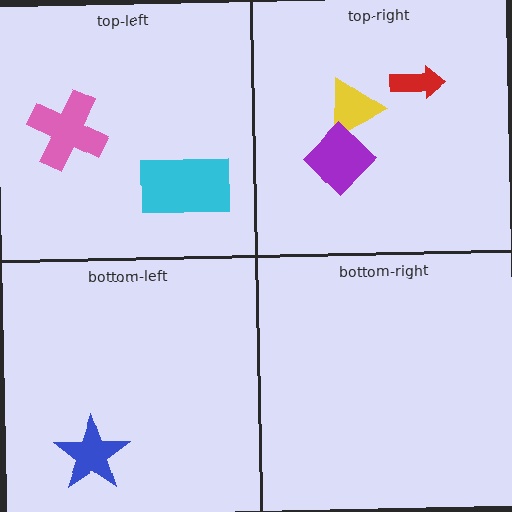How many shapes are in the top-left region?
2.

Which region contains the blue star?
The bottom-left region.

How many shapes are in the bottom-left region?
1.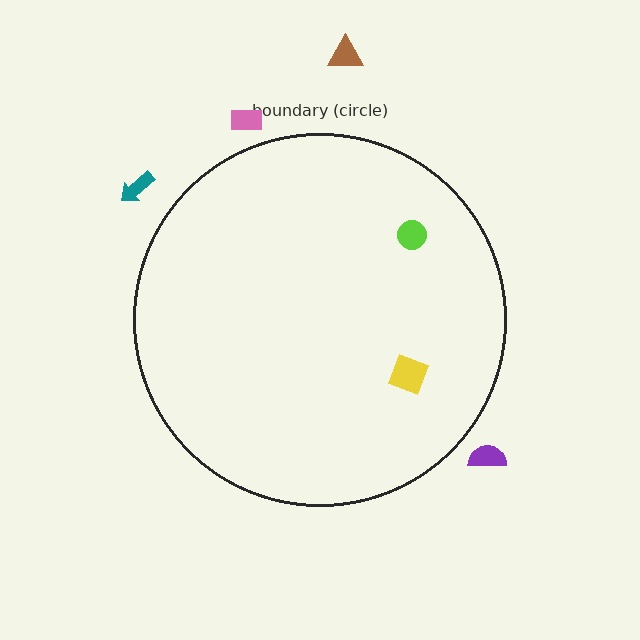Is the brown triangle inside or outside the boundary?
Outside.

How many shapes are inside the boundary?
2 inside, 4 outside.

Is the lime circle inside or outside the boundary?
Inside.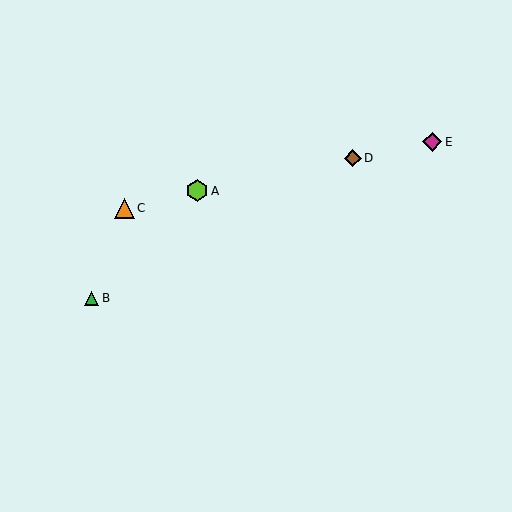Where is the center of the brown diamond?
The center of the brown diamond is at (353, 158).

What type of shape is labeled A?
Shape A is a lime hexagon.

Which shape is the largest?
The lime hexagon (labeled A) is the largest.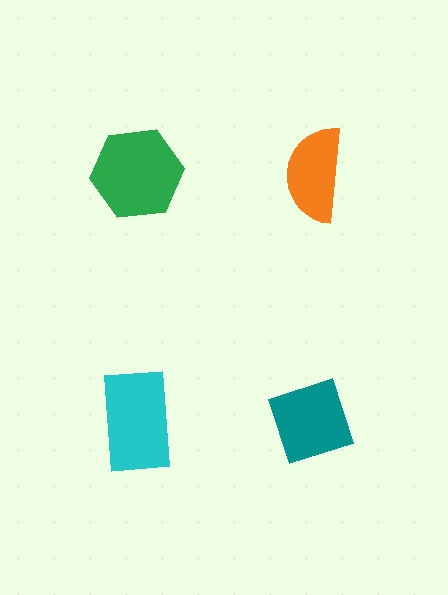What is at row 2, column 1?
A cyan rectangle.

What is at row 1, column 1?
A green hexagon.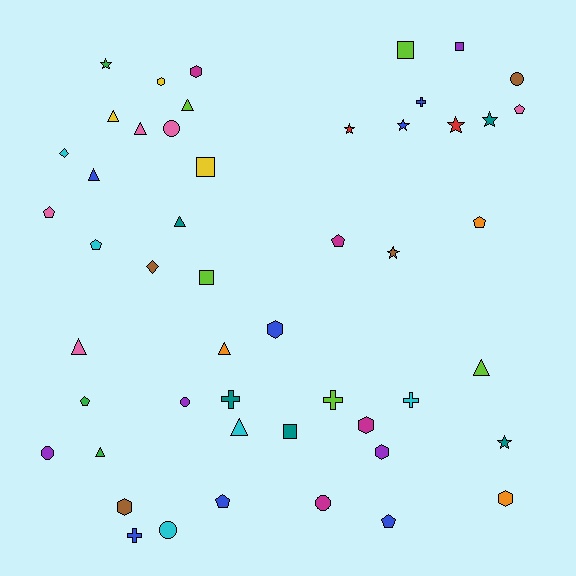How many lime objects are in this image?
There are 5 lime objects.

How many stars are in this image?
There are 7 stars.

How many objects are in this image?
There are 50 objects.